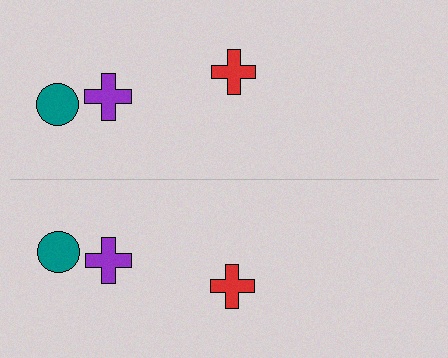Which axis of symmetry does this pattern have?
The pattern has a horizontal axis of symmetry running through the center of the image.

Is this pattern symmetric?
Yes, this pattern has bilateral (reflection) symmetry.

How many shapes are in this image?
There are 6 shapes in this image.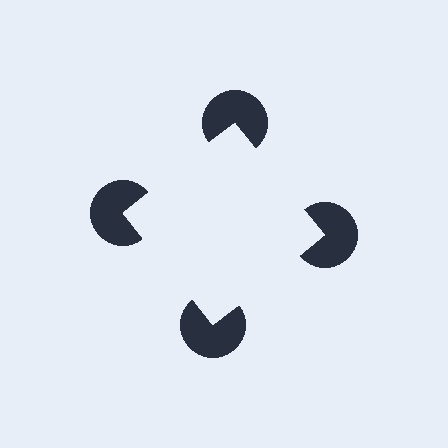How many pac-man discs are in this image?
There are 4 — one at each vertex of the illusory square.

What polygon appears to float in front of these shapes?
An illusory square — its edges are inferred from the aligned wedge cuts in the pac-man discs, not physically drawn.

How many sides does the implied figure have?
4 sides.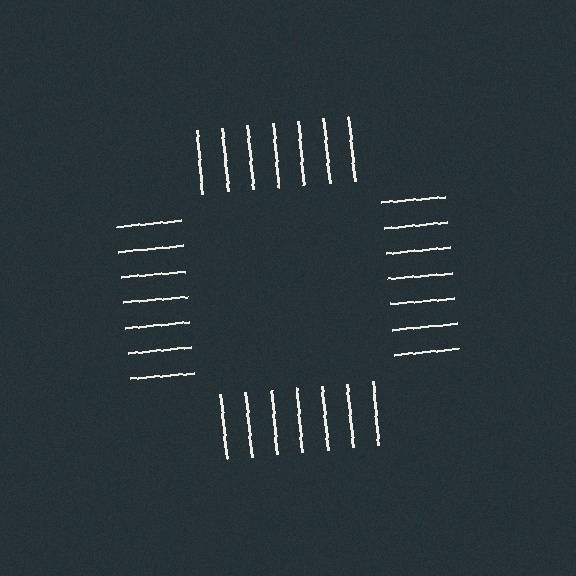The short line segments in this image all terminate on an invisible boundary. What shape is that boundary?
An illusory square — the line segments terminate on its edges but no continuous stroke is drawn.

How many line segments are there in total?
28 — 7 along each of the 4 edges.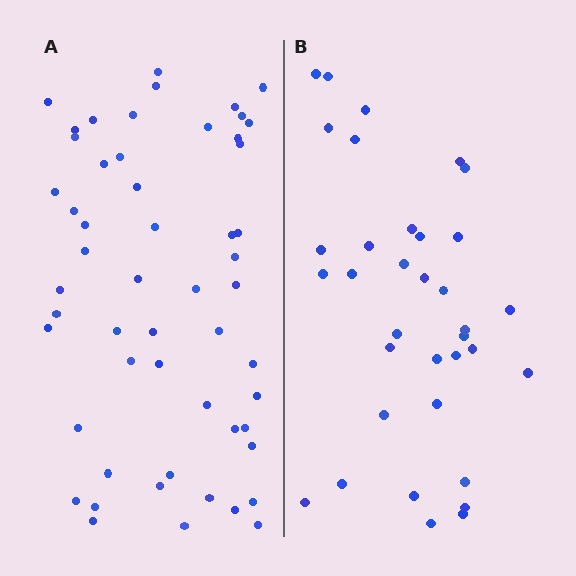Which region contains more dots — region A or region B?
Region A (the left region) has more dots.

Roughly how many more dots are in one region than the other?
Region A has approximately 20 more dots than region B.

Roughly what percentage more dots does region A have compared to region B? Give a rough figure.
About 55% more.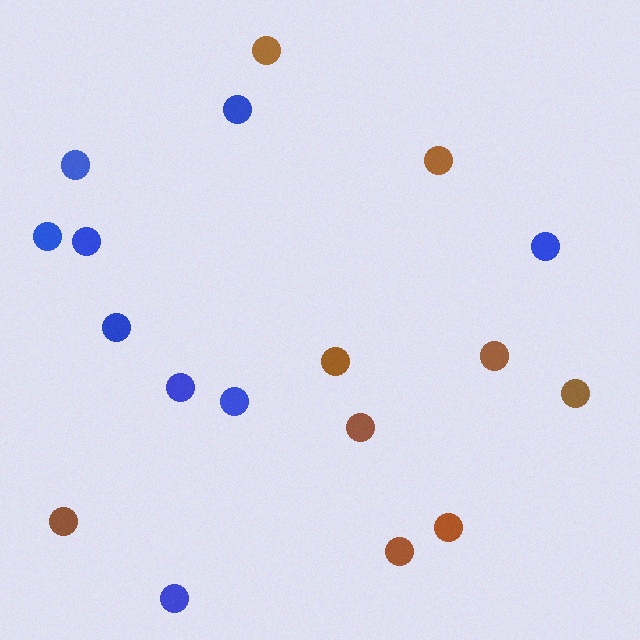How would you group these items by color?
There are 2 groups: one group of brown circles (9) and one group of blue circles (9).